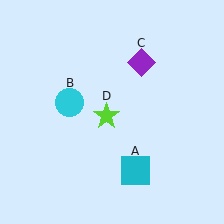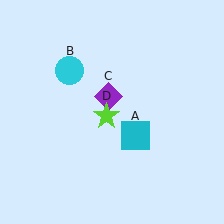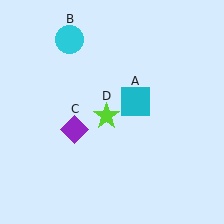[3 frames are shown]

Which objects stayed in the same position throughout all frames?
Lime star (object D) remained stationary.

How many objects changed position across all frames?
3 objects changed position: cyan square (object A), cyan circle (object B), purple diamond (object C).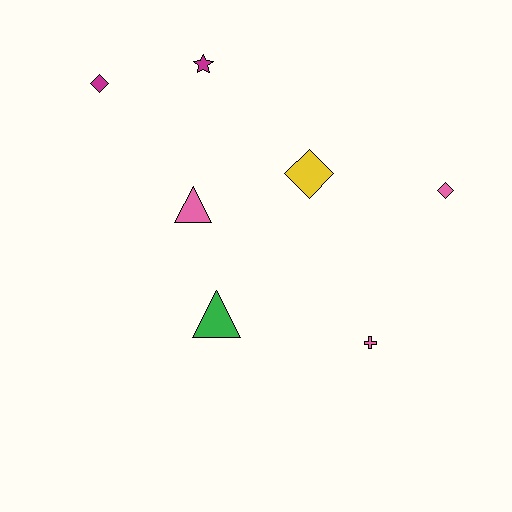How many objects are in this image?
There are 7 objects.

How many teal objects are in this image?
There are no teal objects.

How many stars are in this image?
There is 1 star.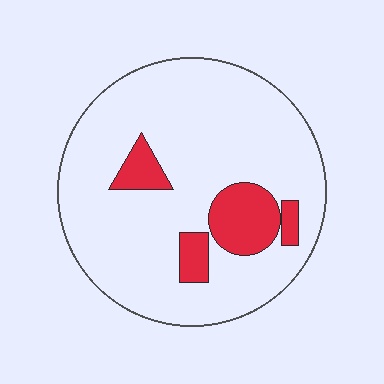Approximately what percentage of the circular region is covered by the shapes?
Approximately 15%.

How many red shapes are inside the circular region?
4.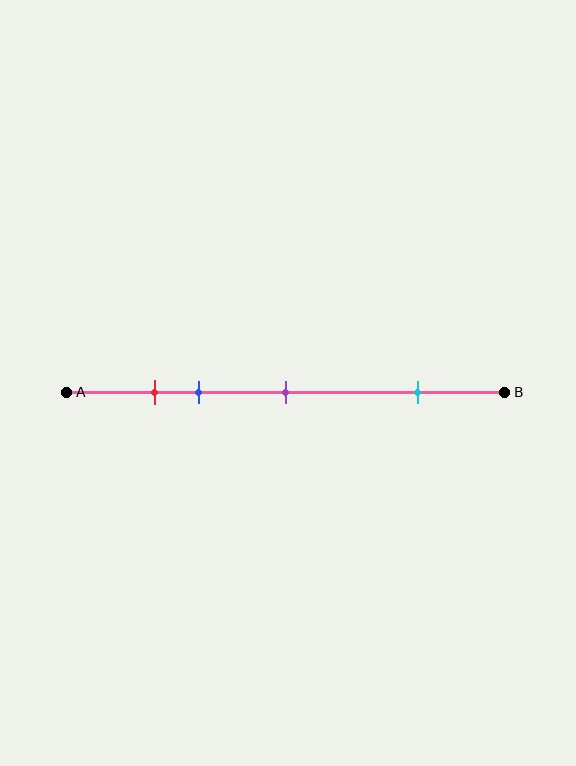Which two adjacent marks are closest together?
The red and blue marks are the closest adjacent pair.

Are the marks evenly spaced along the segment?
No, the marks are not evenly spaced.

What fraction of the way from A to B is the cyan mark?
The cyan mark is approximately 80% (0.8) of the way from A to B.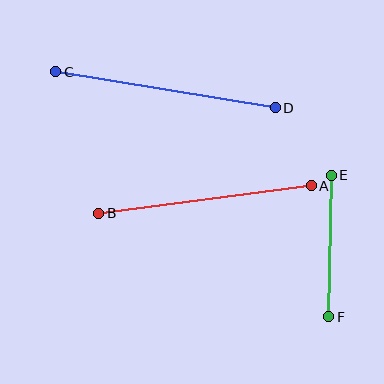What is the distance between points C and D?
The distance is approximately 222 pixels.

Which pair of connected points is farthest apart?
Points C and D are farthest apart.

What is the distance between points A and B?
The distance is approximately 214 pixels.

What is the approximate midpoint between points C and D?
The midpoint is at approximately (165, 90) pixels.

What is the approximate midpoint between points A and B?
The midpoint is at approximately (205, 200) pixels.